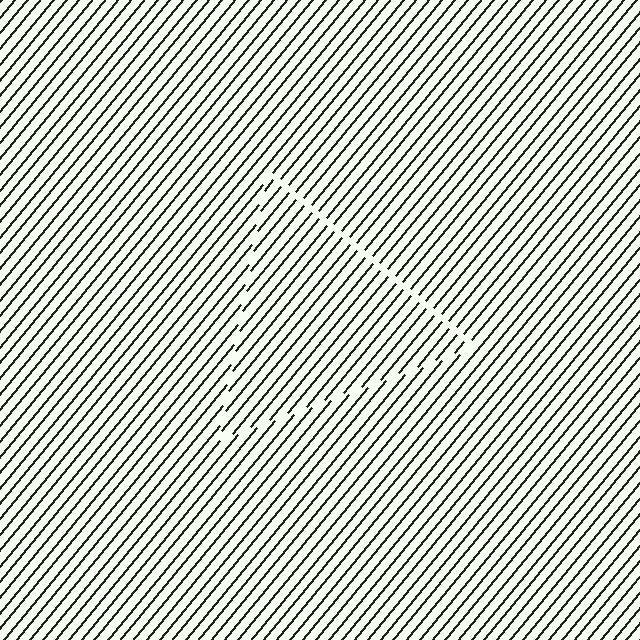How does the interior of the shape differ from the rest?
The interior of the shape contains the same grating, shifted by half a period — the contour is defined by the phase discontinuity where line-ends from the inner and outer gratings abut.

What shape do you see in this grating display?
An illusory triangle. The interior of the shape contains the same grating, shifted by half a period — the contour is defined by the phase discontinuity where line-ends from the inner and outer gratings abut.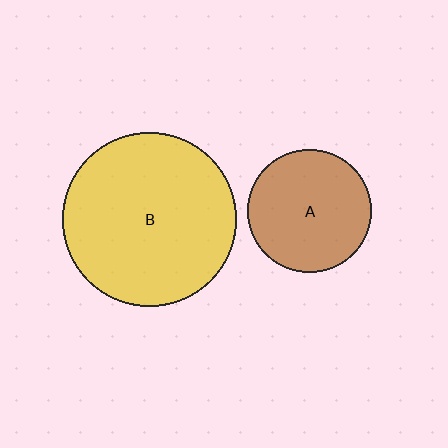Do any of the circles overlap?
No, none of the circles overlap.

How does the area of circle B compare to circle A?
Approximately 2.0 times.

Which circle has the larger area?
Circle B (yellow).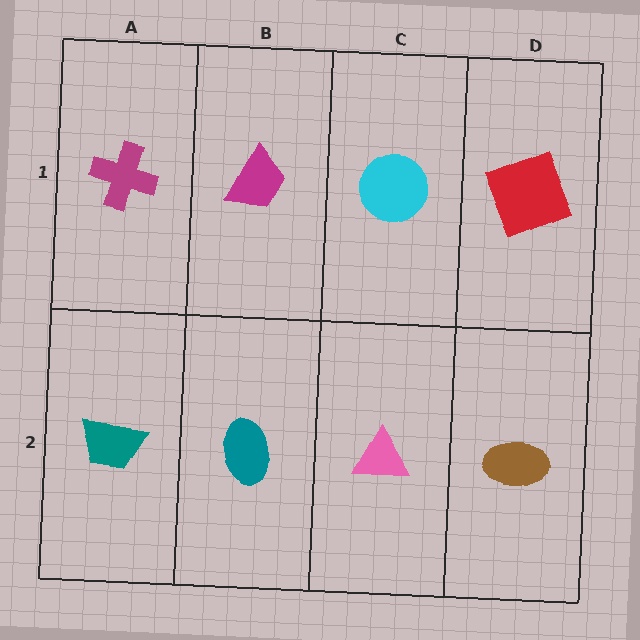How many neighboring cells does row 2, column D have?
2.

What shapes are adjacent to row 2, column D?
A red square (row 1, column D), a pink triangle (row 2, column C).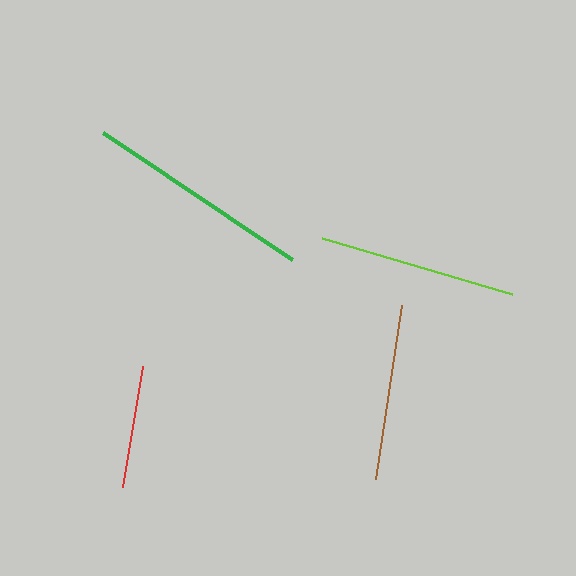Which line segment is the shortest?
The red line is the shortest at approximately 123 pixels.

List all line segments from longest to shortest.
From longest to shortest: green, lime, brown, red.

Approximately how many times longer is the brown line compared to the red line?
The brown line is approximately 1.4 times the length of the red line.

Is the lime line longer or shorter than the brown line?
The lime line is longer than the brown line.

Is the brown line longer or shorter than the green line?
The green line is longer than the brown line.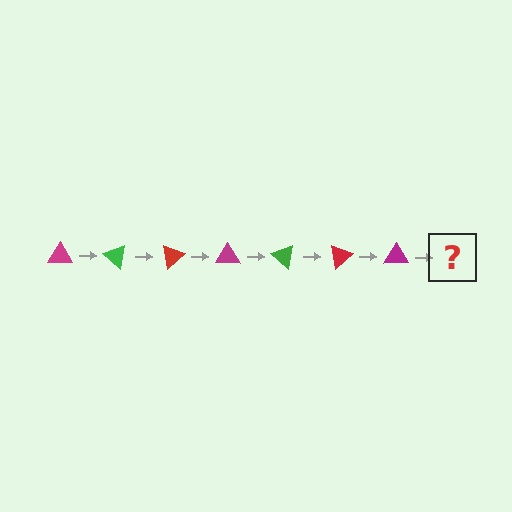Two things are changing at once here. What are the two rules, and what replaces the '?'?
The two rules are that it rotates 40 degrees each step and the color cycles through magenta, green, and red. The '?' should be a green triangle, rotated 280 degrees from the start.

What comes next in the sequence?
The next element should be a green triangle, rotated 280 degrees from the start.